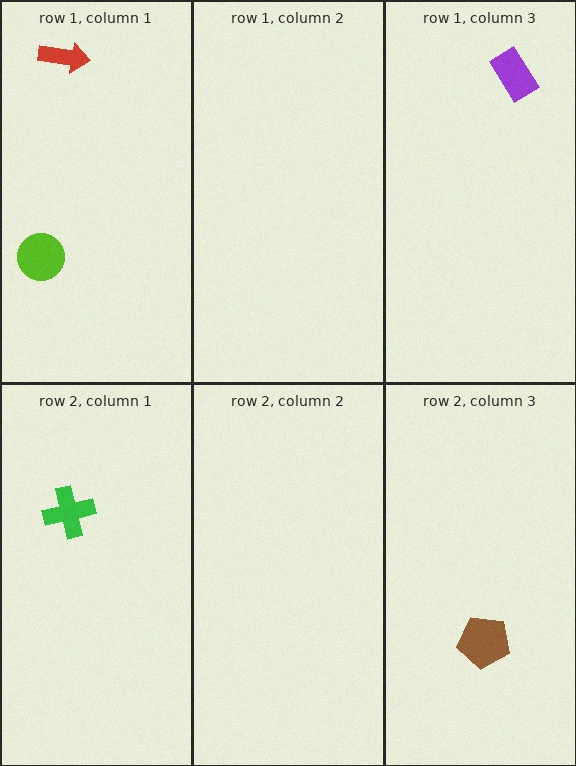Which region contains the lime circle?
The row 1, column 1 region.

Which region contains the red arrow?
The row 1, column 1 region.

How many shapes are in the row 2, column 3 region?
1.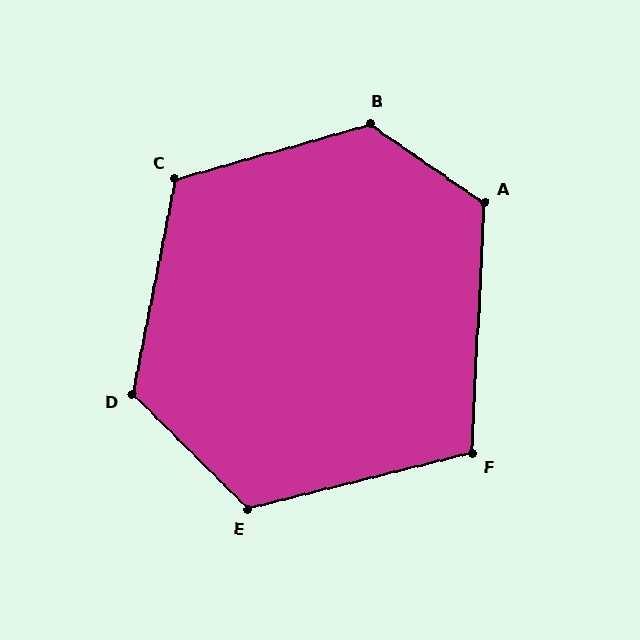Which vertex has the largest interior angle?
B, at approximately 130 degrees.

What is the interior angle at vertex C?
Approximately 117 degrees (obtuse).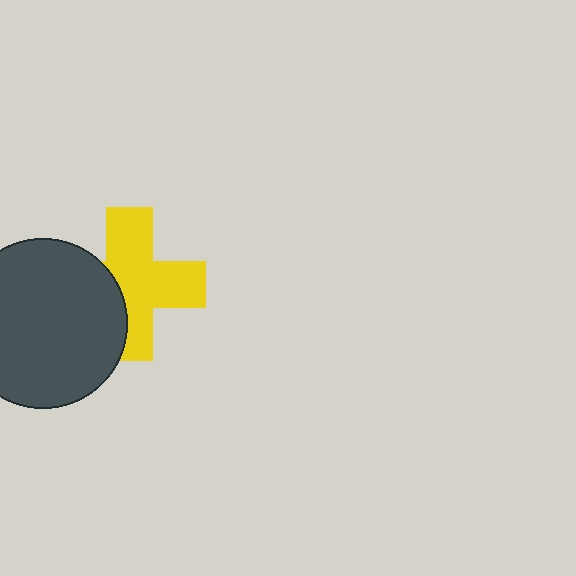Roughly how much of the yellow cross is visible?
Most of it is visible (roughly 67%).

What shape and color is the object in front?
The object in front is a dark gray circle.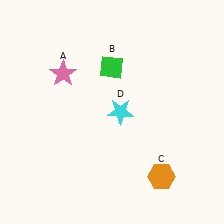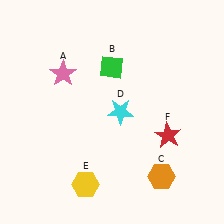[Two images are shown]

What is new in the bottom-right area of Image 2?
A red star (F) was added in the bottom-right area of Image 2.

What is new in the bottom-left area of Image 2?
A yellow hexagon (E) was added in the bottom-left area of Image 2.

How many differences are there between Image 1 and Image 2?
There are 2 differences between the two images.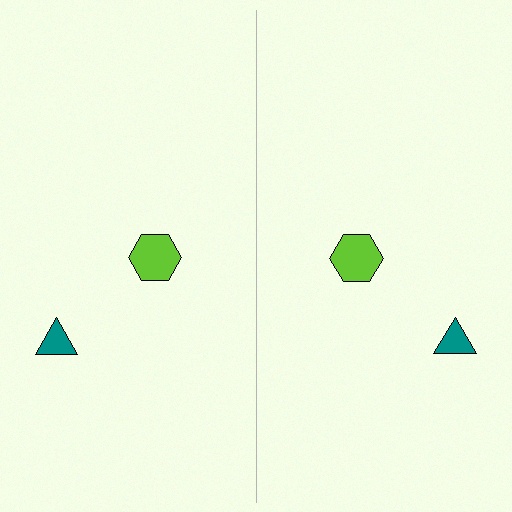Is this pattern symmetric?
Yes, this pattern has bilateral (reflection) symmetry.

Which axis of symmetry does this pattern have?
The pattern has a vertical axis of symmetry running through the center of the image.